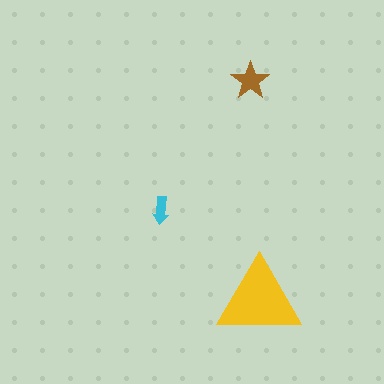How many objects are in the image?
There are 3 objects in the image.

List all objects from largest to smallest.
The yellow triangle, the brown star, the cyan arrow.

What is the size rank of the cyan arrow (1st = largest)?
3rd.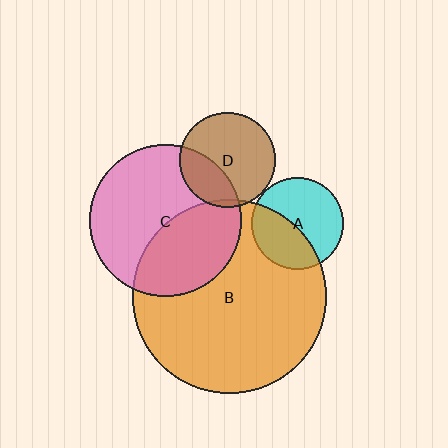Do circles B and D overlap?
Yes.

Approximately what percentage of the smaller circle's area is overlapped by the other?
Approximately 5%.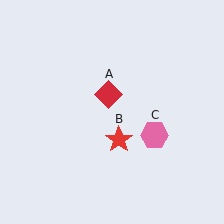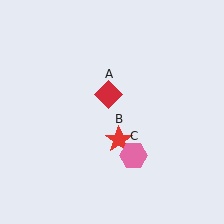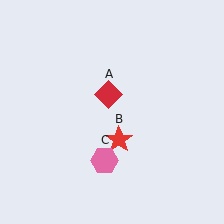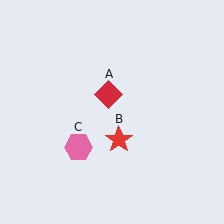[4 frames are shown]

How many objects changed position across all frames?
1 object changed position: pink hexagon (object C).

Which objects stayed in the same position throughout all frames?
Red diamond (object A) and red star (object B) remained stationary.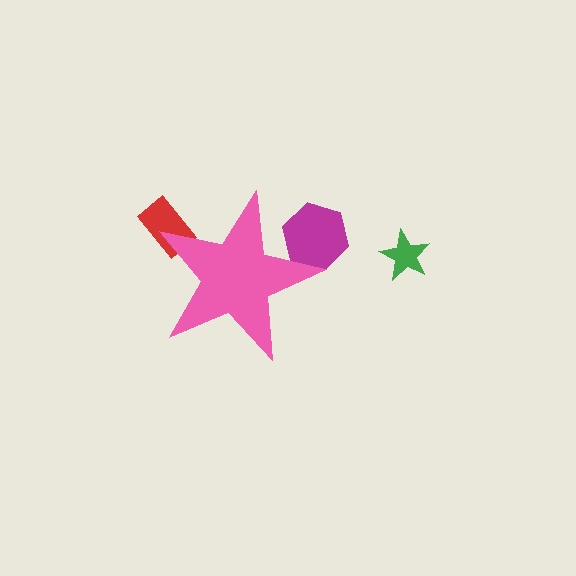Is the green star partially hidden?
No, the green star is fully visible.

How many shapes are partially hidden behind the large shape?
2 shapes are partially hidden.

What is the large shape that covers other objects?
A pink star.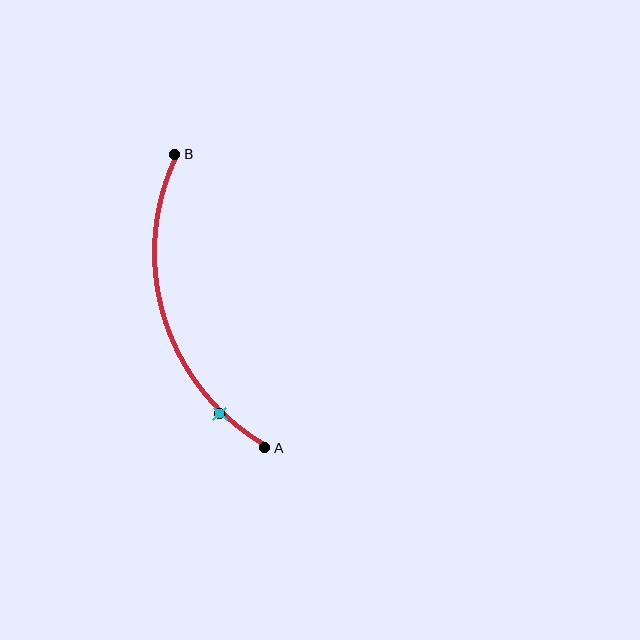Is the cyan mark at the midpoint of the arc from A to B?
No. The cyan mark lies on the arc but is closer to endpoint A. The arc midpoint would be at the point on the curve equidistant along the arc from both A and B.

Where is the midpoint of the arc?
The arc midpoint is the point on the curve farthest from the straight line joining A and B. It sits to the left of that line.